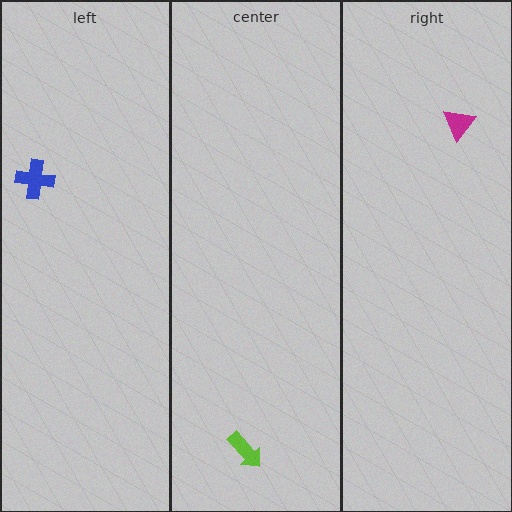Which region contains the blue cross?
The left region.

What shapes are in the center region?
The lime arrow.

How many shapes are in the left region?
1.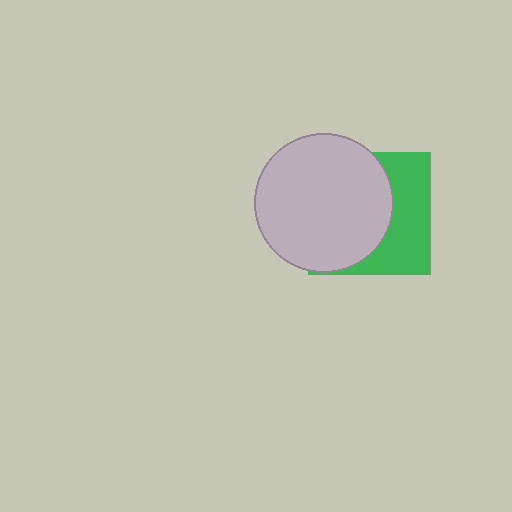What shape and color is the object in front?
The object in front is a light gray circle.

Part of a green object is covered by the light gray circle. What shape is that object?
It is a square.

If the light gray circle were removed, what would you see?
You would see the complete green square.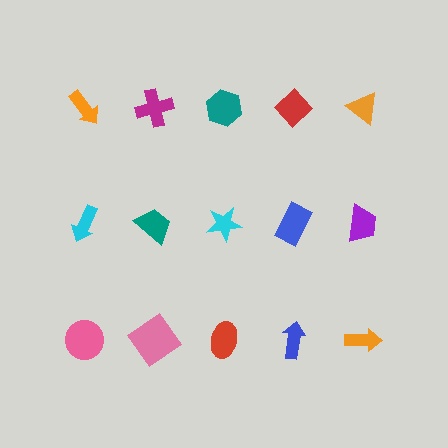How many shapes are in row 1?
5 shapes.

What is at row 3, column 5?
An orange arrow.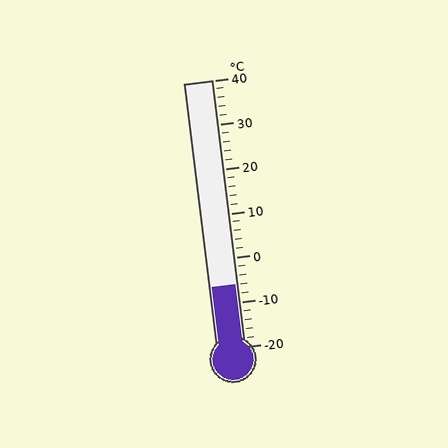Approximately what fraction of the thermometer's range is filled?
The thermometer is filled to approximately 25% of its range.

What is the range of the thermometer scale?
The thermometer scale ranges from -20°C to 40°C.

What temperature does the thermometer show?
The thermometer shows approximately -6°C.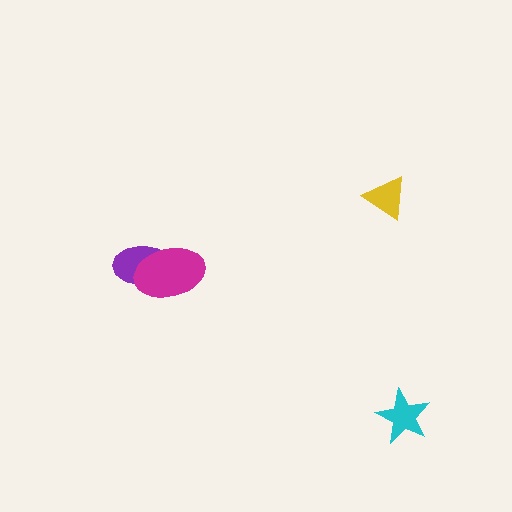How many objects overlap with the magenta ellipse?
1 object overlaps with the magenta ellipse.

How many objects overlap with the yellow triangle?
0 objects overlap with the yellow triangle.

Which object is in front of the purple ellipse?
The magenta ellipse is in front of the purple ellipse.